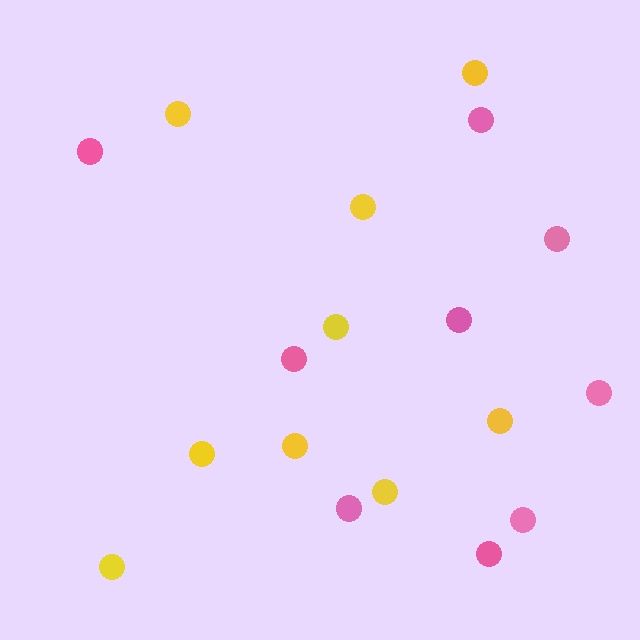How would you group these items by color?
There are 2 groups: one group of yellow circles (9) and one group of pink circles (9).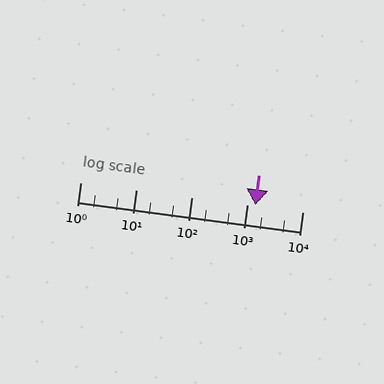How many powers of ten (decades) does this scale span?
The scale spans 4 decades, from 1 to 10000.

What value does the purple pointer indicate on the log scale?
The pointer indicates approximately 1400.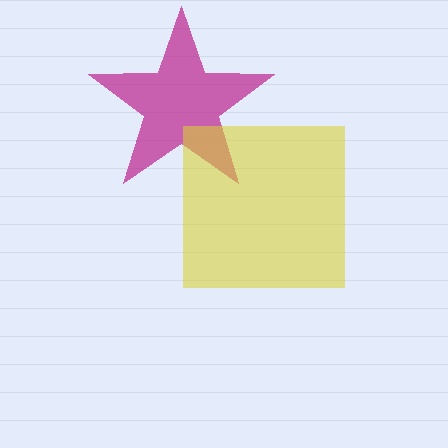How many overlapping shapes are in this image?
There are 2 overlapping shapes in the image.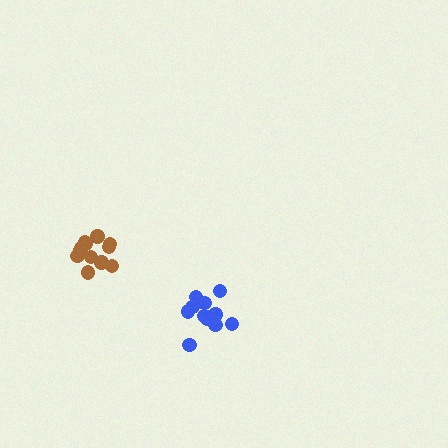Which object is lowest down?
The blue cluster is bottommost.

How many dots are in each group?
Group 1: 11 dots, Group 2: 12 dots (23 total).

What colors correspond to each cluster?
The clusters are colored: blue, brown.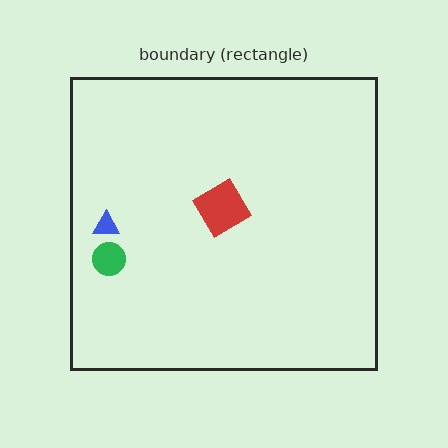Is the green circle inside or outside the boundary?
Inside.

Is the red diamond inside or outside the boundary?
Inside.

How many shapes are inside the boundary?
3 inside, 0 outside.